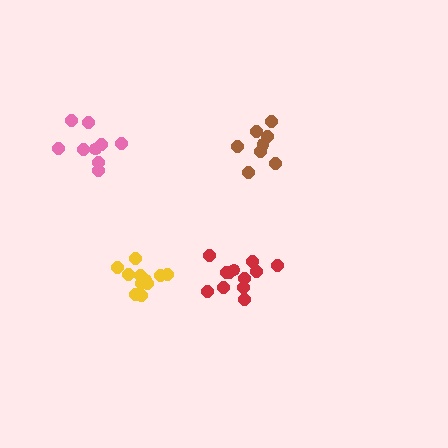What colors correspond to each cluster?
The clusters are colored: yellow, brown, red, pink.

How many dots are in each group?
Group 1: 11 dots, Group 2: 8 dots, Group 3: 12 dots, Group 4: 9 dots (40 total).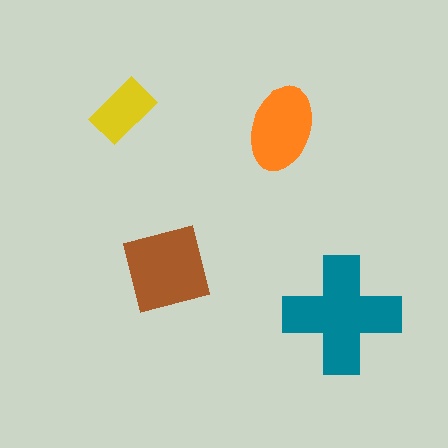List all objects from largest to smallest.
The teal cross, the brown square, the orange ellipse, the yellow rectangle.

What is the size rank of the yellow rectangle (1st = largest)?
4th.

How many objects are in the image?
There are 4 objects in the image.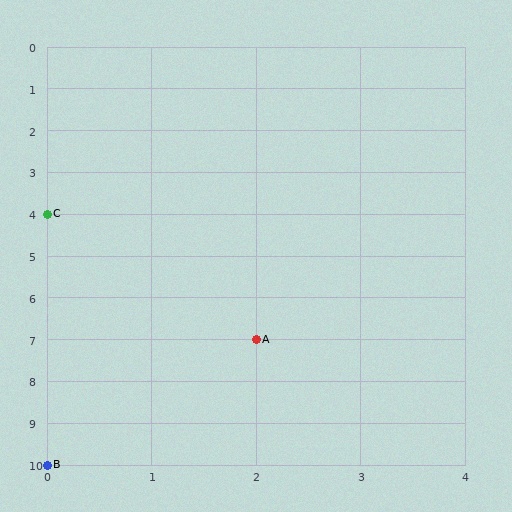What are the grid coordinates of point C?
Point C is at grid coordinates (0, 4).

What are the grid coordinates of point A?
Point A is at grid coordinates (2, 7).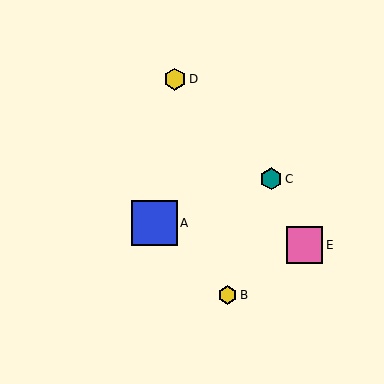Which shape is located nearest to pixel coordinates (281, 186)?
The teal hexagon (labeled C) at (271, 179) is nearest to that location.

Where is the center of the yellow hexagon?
The center of the yellow hexagon is at (228, 295).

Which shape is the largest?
The blue square (labeled A) is the largest.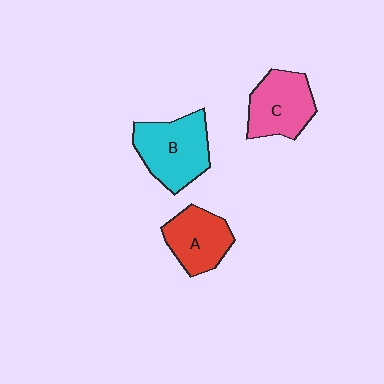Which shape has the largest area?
Shape B (cyan).